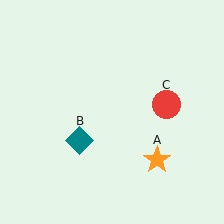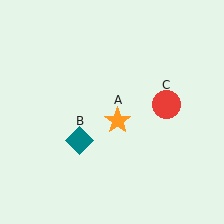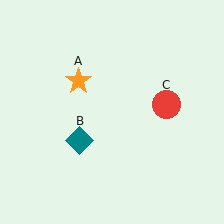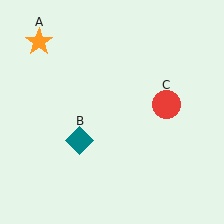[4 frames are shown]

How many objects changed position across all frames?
1 object changed position: orange star (object A).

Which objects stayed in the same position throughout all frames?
Teal diamond (object B) and red circle (object C) remained stationary.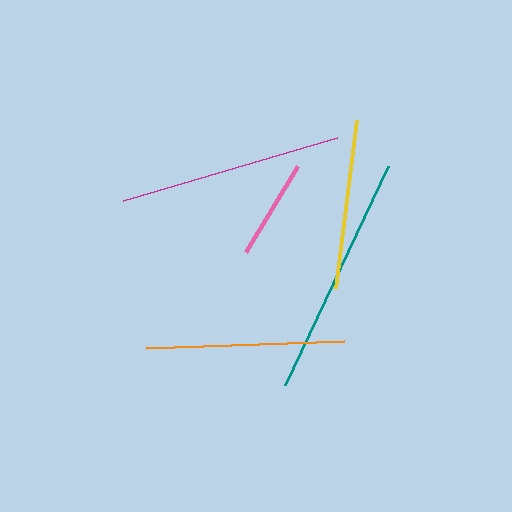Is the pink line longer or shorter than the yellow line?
The yellow line is longer than the pink line.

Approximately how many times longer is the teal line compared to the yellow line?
The teal line is approximately 1.4 times the length of the yellow line.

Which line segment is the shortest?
The pink line is the shortest at approximately 100 pixels.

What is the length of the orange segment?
The orange segment is approximately 198 pixels long.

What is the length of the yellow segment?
The yellow segment is approximately 170 pixels long.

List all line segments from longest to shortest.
From longest to shortest: teal, magenta, orange, yellow, pink.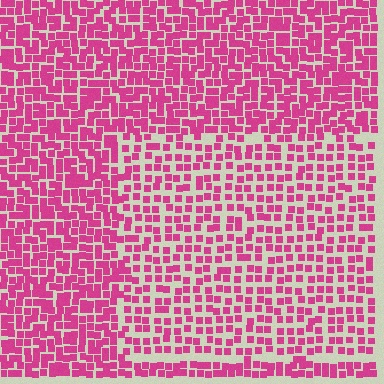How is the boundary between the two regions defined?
The boundary is defined by a change in element density (approximately 1.7x ratio). All elements are the same color, size, and shape.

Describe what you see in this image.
The image contains small magenta elements arranged at two different densities. A rectangle-shaped region is visible where the elements are less densely packed than the surrounding area.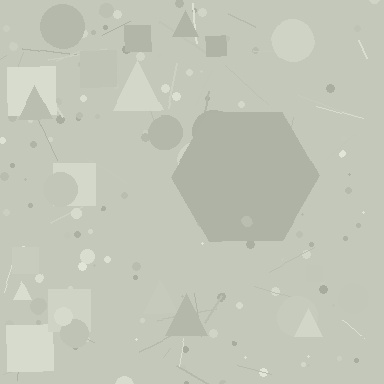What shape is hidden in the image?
A hexagon is hidden in the image.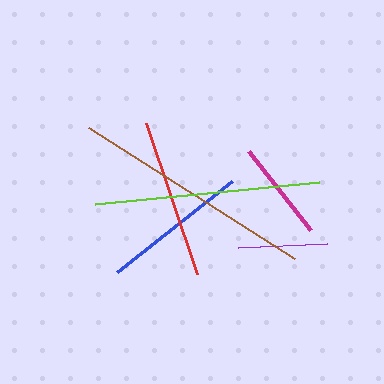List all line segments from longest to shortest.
From longest to shortest: brown, lime, red, blue, magenta, purple.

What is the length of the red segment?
The red segment is approximately 159 pixels long.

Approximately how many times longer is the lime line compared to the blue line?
The lime line is approximately 1.5 times the length of the blue line.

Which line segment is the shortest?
The purple line is the shortest at approximately 89 pixels.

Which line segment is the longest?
The brown line is the longest at approximately 244 pixels.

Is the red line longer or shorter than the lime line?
The lime line is longer than the red line.